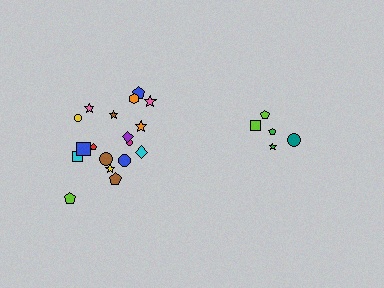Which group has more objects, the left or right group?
The left group.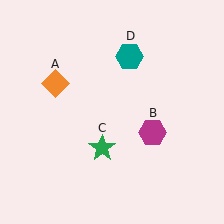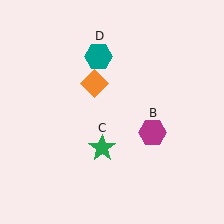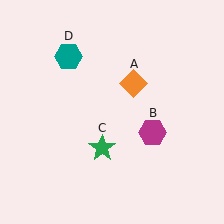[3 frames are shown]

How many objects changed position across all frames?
2 objects changed position: orange diamond (object A), teal hexagon (object D).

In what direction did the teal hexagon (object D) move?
The teal hexagon (object D) moved left.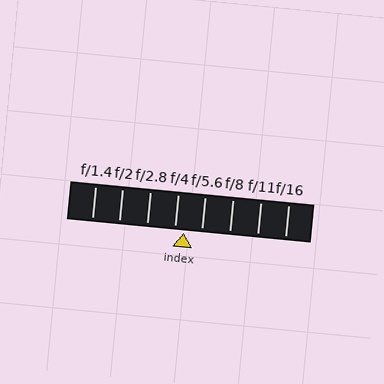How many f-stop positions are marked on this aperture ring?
There are 8 f-stop positions marked.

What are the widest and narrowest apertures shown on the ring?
The widest aperture shown is f/1.4 and the narrowest is f/16.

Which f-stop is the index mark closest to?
The index mark is closest to f/4.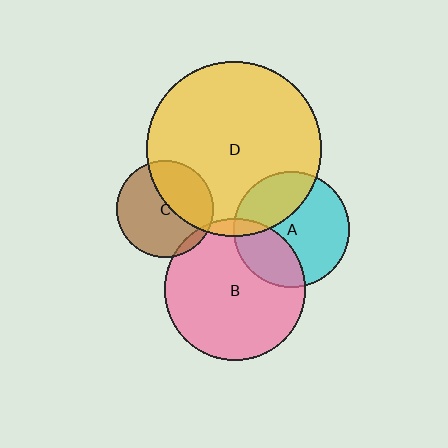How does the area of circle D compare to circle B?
Approximately 1.5 times.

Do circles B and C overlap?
Yes.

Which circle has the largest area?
Circle D (yellow).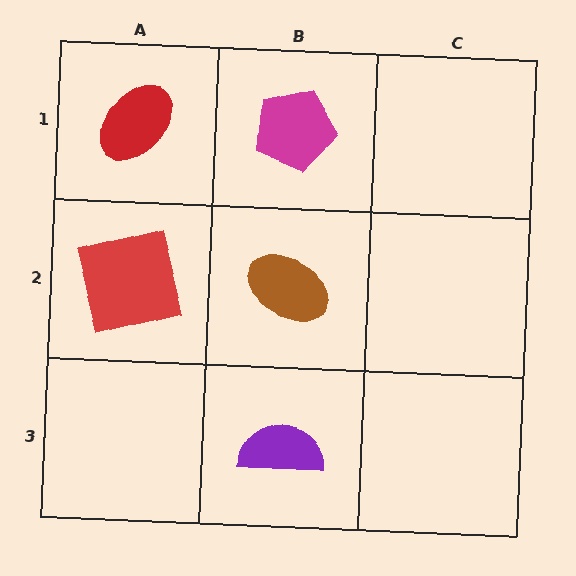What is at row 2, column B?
A brown ellipse.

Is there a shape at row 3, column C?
No, that cell is empty.